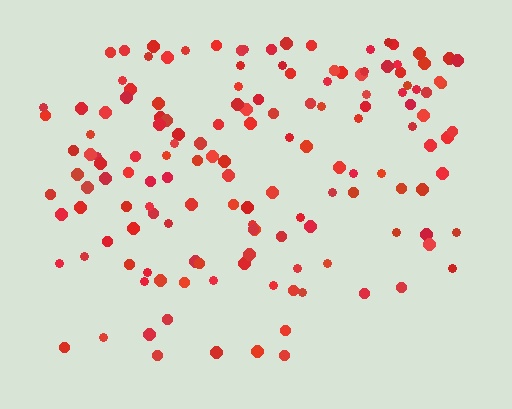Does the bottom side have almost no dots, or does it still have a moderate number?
Still a moderate number, just noticeably fewer than the top.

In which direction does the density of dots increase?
From bottom to top, with the top side densest.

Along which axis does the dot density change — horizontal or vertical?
Vertical.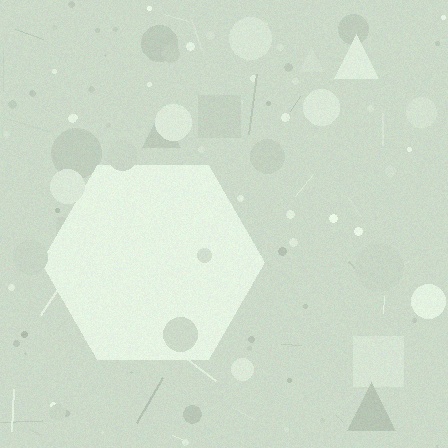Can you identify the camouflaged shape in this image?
The camouflaged shape is a hexagon.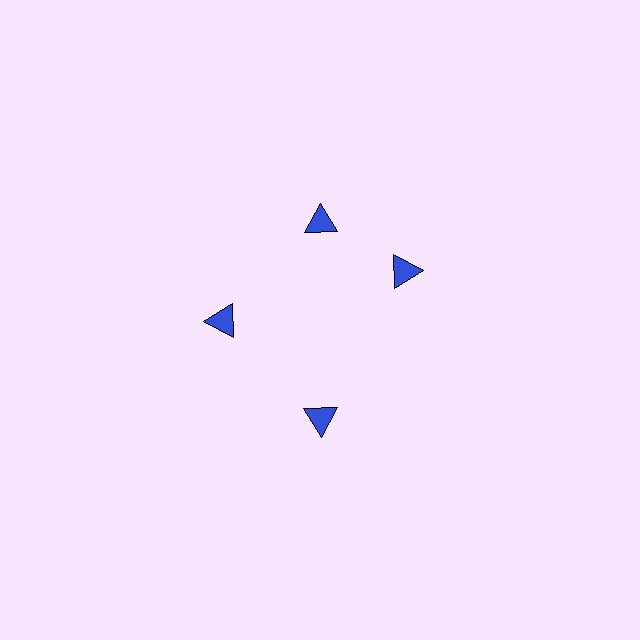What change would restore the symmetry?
The symmetry would be restored by rotating it back into even spacing with its neighbors so that all 4 triangles sit at equal angles and equal distance from the center.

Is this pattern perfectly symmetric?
No. The 4 blue triangles are arranged in a ring, but one element near the 3 o'clock position is rotated out of alignment along the ring, breaking the 4-fold rotational symmetry.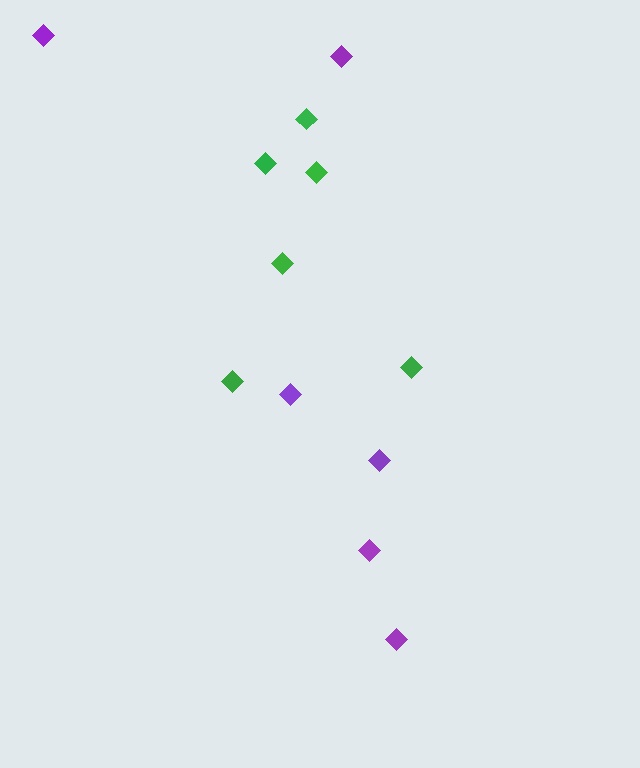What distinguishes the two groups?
There are 2 groups: one group of green diamonds (6) and one group of purple diamonds (6).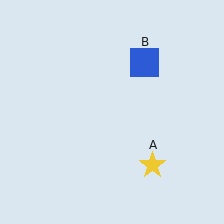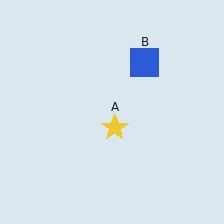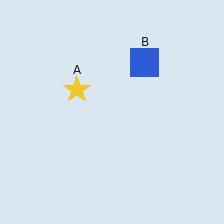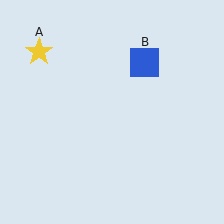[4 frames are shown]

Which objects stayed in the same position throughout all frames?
Blue square (object B) remained stationary.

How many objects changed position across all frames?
1 object changed position: yellow star (object A).